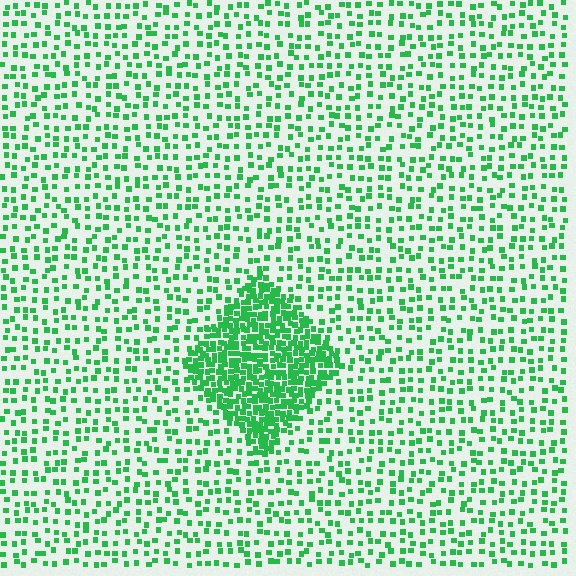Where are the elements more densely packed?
The elements are more densely packed inside the diamond boundary.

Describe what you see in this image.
The image contains small green elements arranged at two different densities. A diamond-shaped region is visible where the elements are more densely packed than the surrounding area.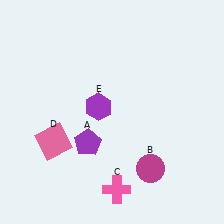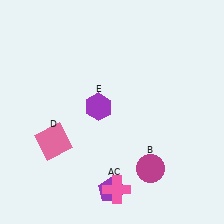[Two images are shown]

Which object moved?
The purple pentagon (A) moved down.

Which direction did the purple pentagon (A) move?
The purple pentagon (A) moved down.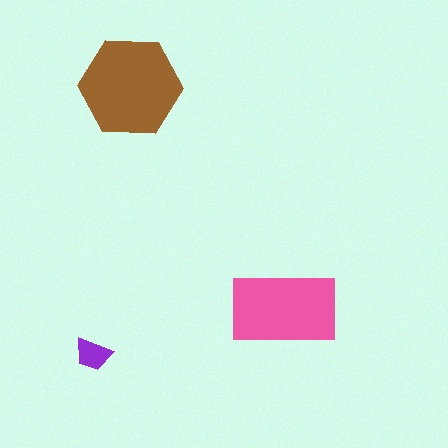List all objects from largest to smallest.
The brown hexagon, the pink rectangle, the purple trapezoid.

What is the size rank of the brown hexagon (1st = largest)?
1st.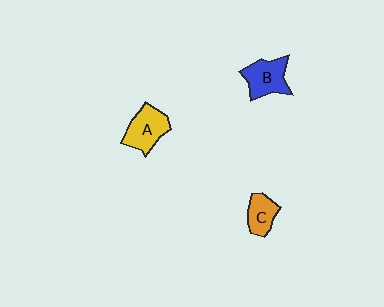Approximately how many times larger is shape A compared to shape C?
Approximately 1.5 times.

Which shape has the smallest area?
Shape C (orange).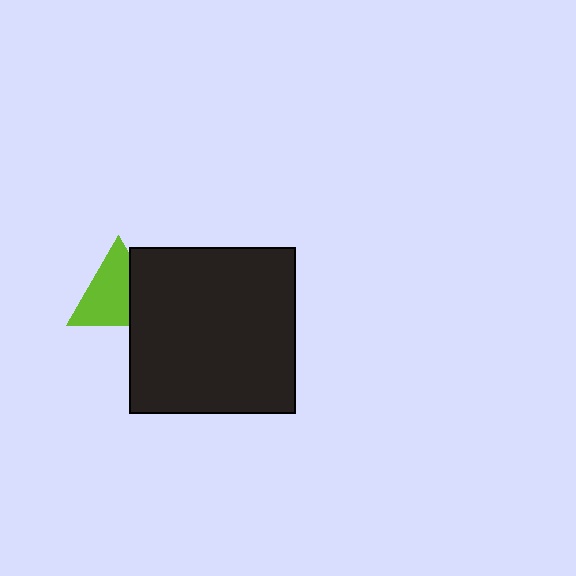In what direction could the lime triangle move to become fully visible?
The lime triangle could move left. That would shift it out from behind the black square entirely.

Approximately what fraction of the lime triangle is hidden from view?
Roughly 31% of the lime triangle is hidden behind the black square.